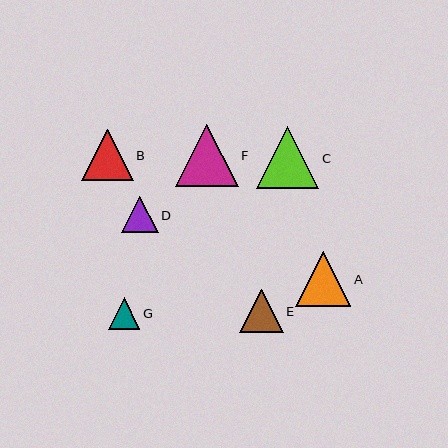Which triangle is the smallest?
Triangle G is the smallest with a size of approximately 31 pixels.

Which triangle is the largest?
Triangle F is the largest with a size of approximately 62 pixels.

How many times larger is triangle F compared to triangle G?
Triangle F is approximately 2.0 times the size of triangle G.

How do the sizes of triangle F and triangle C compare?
Triangle F and triangle C are approximately the same size.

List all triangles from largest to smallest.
From largest to smallest: F, C, A, B, E, D, G.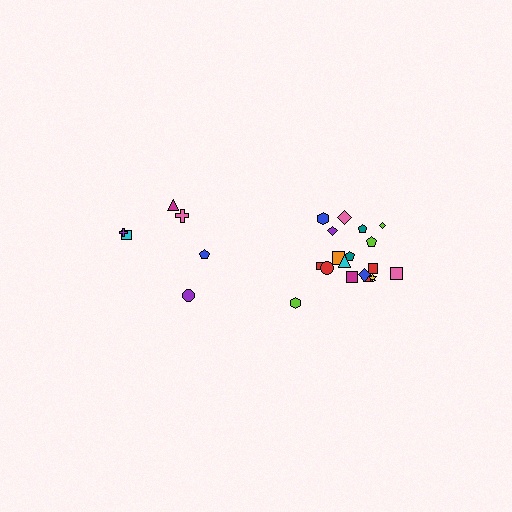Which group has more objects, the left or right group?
The right group.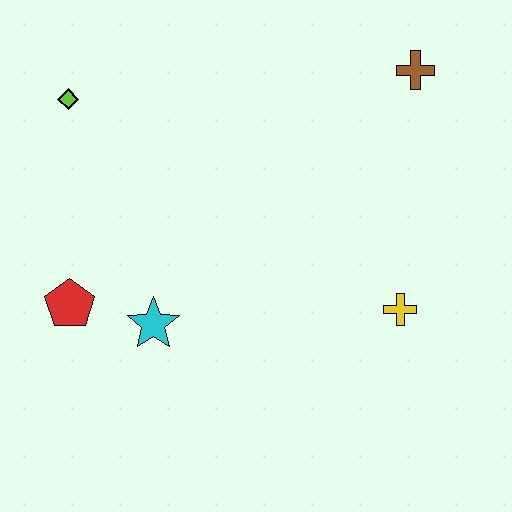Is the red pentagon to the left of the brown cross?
Yes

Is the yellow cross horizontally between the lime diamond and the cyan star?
No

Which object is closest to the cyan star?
The red pentagon is closest to the cyan star.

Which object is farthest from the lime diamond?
The yellow cross is farthest from the lime diamond.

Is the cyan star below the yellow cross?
Yes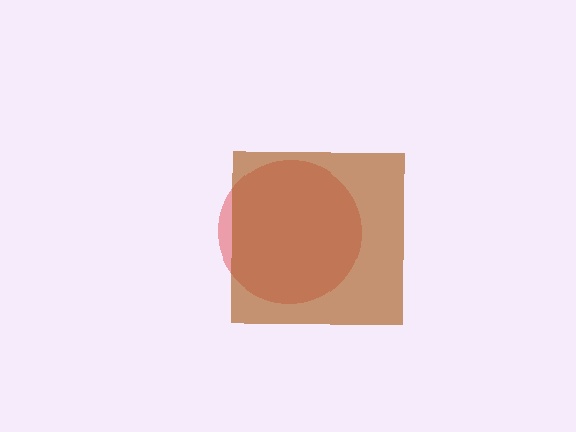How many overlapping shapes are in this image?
There are 2 overlapping shapes in the image.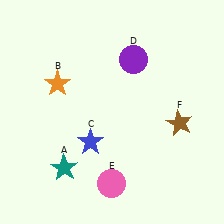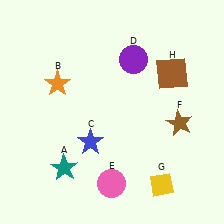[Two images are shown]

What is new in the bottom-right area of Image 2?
A yellow diamond (G) was added in the bottom-right area of Image 2.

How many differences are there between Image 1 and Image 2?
There are 2 differences between the two images.